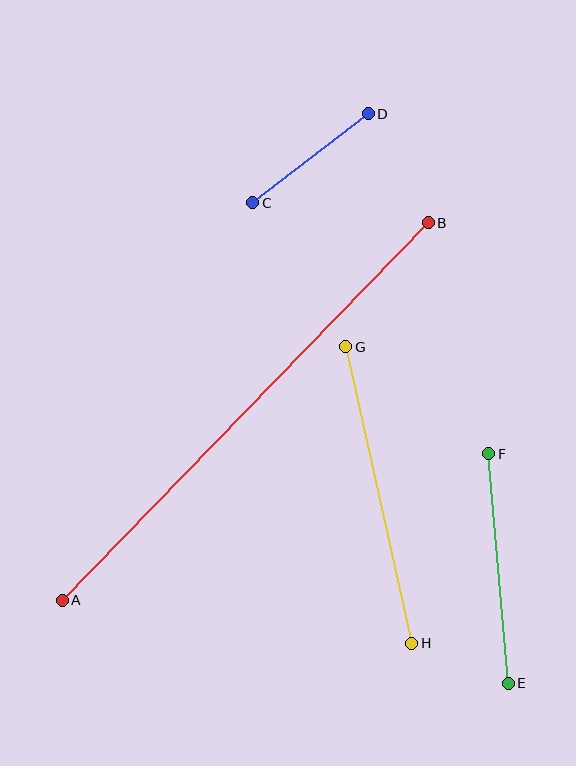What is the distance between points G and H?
The distance is approximately 304 pixels.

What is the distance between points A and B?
The distance is approximately 525 pixels.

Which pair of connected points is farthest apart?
Points A and B are farthest apart.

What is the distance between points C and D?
The distance is approximately 146 pixels.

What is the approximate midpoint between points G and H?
The midpoint is at approximately (379, 495) pixels.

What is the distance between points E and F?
The distance is approximately 230 pixels.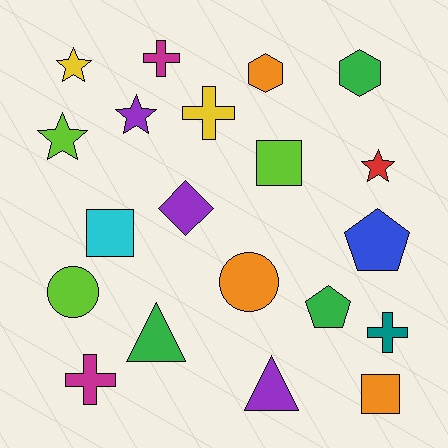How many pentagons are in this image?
There are 2 pentagons.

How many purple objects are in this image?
There are 3 purple objects.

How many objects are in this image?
There are 20 objects.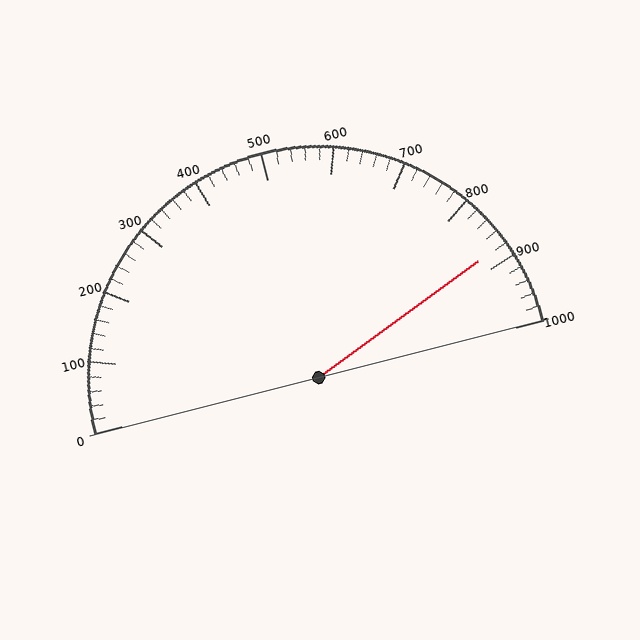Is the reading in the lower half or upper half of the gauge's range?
The reading is in the upper half of the range (0 to 1000).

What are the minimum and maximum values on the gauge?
The gauge ranges from 0 to 1000.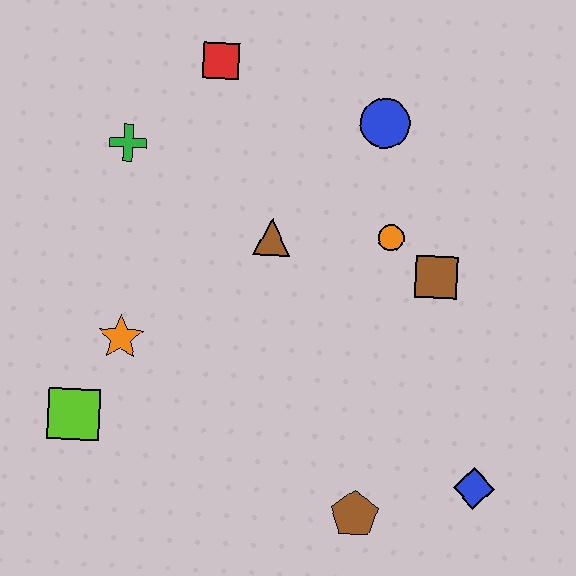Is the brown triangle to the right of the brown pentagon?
No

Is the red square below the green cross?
No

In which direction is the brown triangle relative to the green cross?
The brown triangle is to the right of the green cross.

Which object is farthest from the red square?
The blue diamond is farthest from the red square.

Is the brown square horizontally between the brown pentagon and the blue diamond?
Yes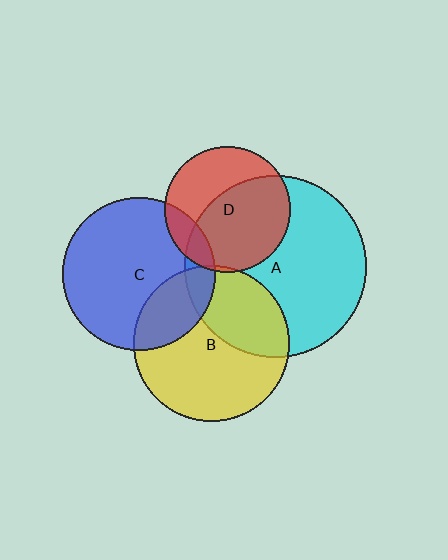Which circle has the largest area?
Circle A (cyan).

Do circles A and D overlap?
Yes.